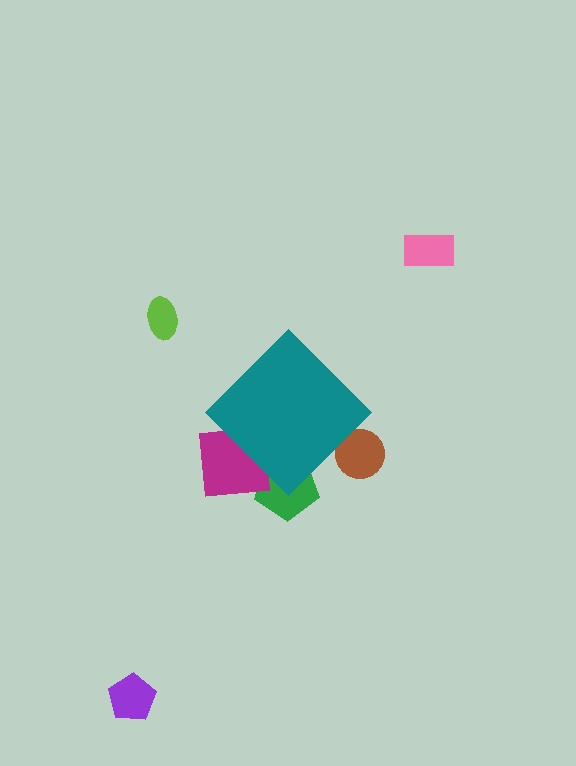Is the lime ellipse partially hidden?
No, the lime ellipse is fully visible.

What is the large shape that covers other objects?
A teal diamond.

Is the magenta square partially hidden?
Yes, the magenta square is partially hidden behind the teal diamond.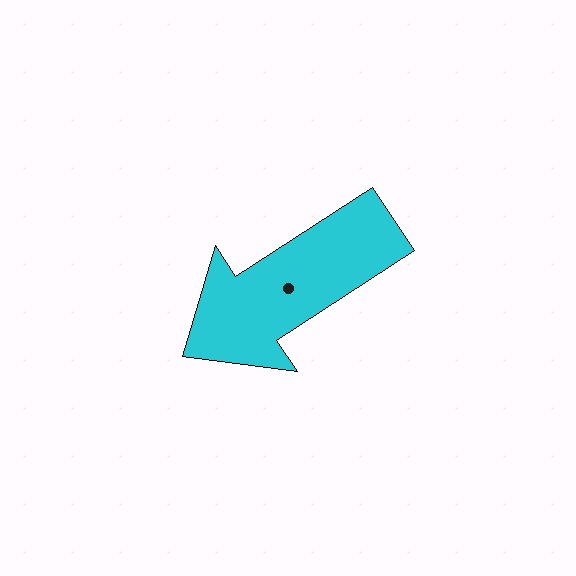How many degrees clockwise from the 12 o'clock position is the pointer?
Approximately 237 degrees.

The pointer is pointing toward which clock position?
Roughly 8 o'clock.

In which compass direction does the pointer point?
Southwest.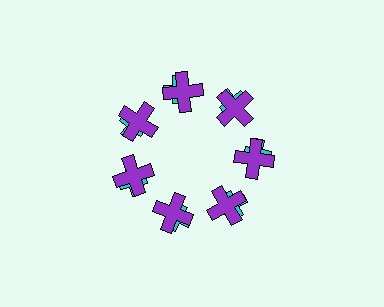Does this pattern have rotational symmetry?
Yes, this pattern has 7-fold rotational symmetry. It looks the same after rotating 51 degrees around the center.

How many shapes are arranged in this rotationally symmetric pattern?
There are 14 shapes, arranged in 7 groups of 2.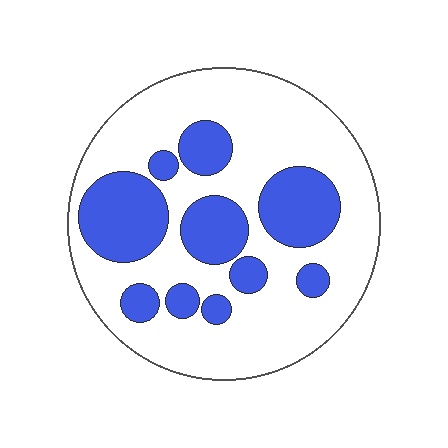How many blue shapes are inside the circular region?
10.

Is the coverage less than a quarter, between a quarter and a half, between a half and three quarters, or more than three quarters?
Between a quarter and a half.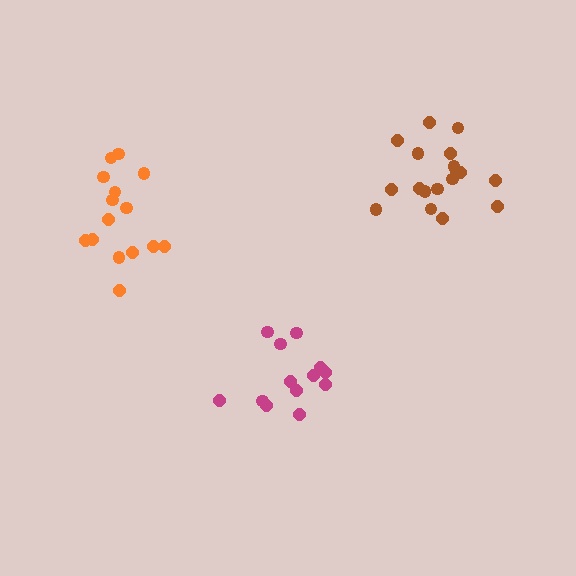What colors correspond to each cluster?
The clusters are colored: magenta, orange, brown.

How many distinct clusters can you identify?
There are 3 distinct clusters.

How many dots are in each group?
Group 1: 13 dots, Group 2: 15 dots, Group 3: 18 dots (46 total).